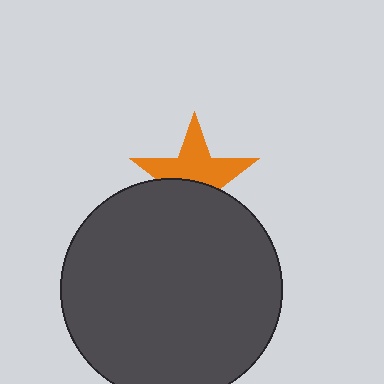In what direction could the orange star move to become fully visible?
The orange star could move up. That would shift it out from behind the dark gray circle entirely.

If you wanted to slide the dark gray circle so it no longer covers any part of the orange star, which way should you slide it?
Slide it down — that is the most direct way to separate the two shapes.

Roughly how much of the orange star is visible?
About half of it is visible (roughly 57%).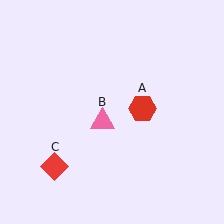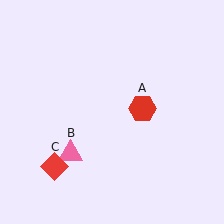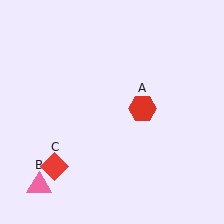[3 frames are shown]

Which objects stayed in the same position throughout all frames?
Red hexagon (object A) and red diamond (object C) remained stationary.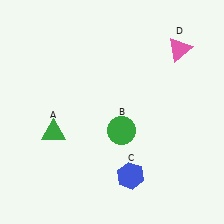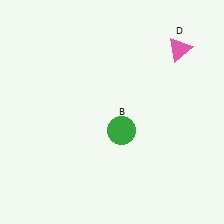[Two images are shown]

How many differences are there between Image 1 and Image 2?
There are 2 differences between the two images.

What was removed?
The green triangle (A), the blue hexagon (C) were removed in Image 2.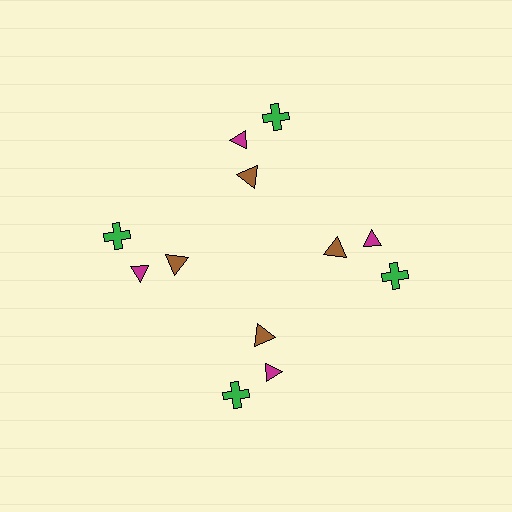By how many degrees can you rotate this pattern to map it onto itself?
The pattern maps onto itself every 90 degrees of rotation.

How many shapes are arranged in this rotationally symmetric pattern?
There are 12 shapes, arranged in 4 groups of 3.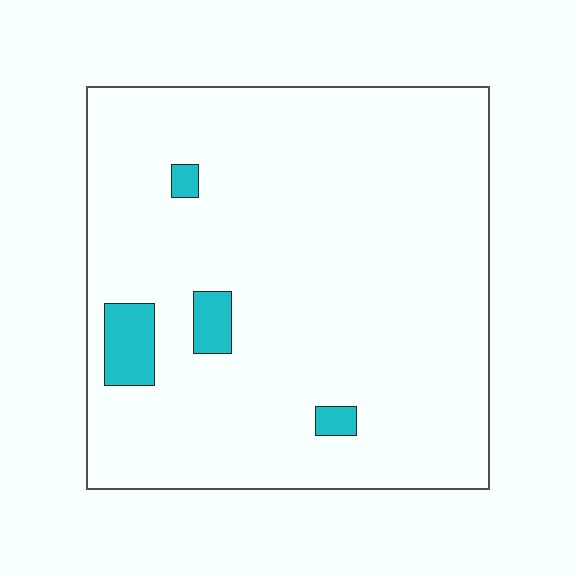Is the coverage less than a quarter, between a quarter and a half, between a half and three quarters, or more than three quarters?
Less than a quarter.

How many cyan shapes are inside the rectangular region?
4.